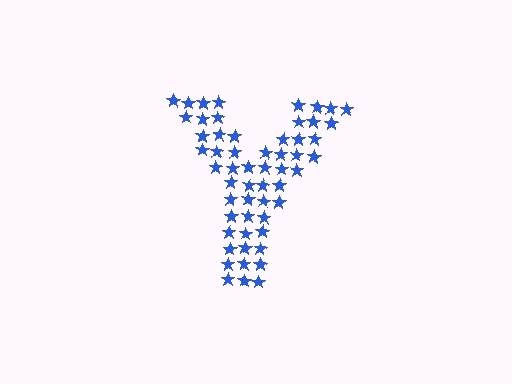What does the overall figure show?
The overall figure shows the letter Y.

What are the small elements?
The small elements are stars.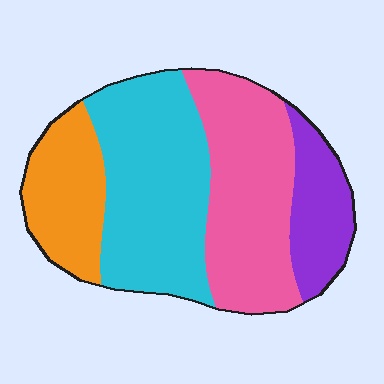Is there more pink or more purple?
Pink.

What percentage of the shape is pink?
Pink takes up between a quarter and a half of the shape.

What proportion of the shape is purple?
Purple covers 14% of the shape.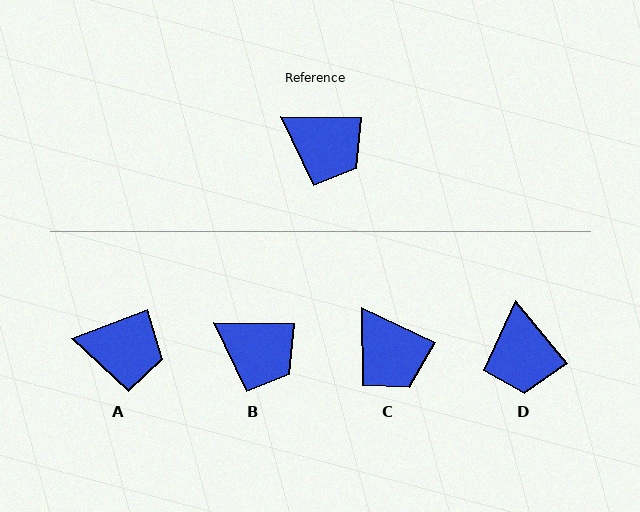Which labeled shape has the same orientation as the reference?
B.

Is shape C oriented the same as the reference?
No, it is off by about 25 degrees.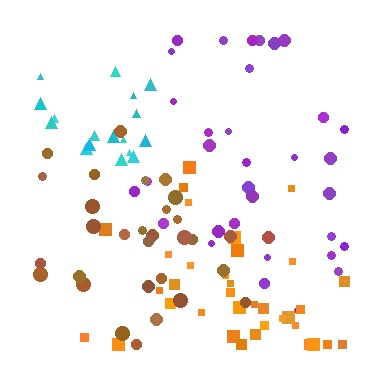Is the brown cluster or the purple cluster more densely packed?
Brown.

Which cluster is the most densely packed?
Brown.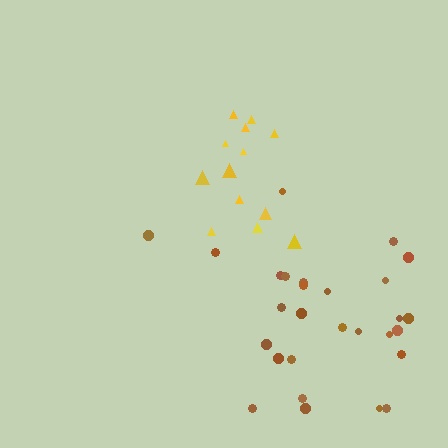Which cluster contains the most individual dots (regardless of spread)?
Brown (28).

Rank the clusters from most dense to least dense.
brown, yellow.